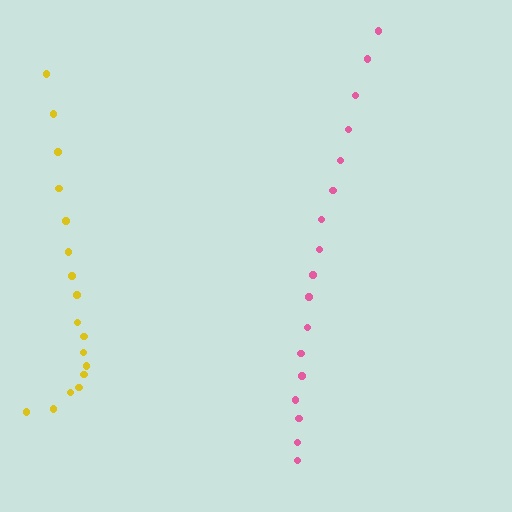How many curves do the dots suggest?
There are 2 distinct paths.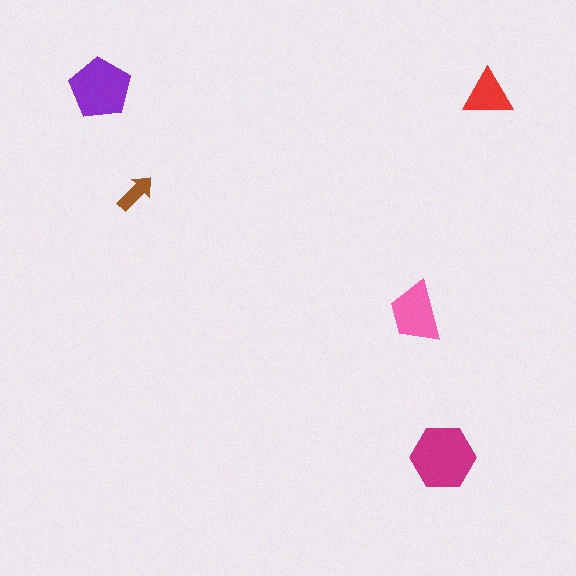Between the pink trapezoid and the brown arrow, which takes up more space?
The pink trapezoid.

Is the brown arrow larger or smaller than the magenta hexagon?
Smaller.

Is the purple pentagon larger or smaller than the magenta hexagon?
Smaller.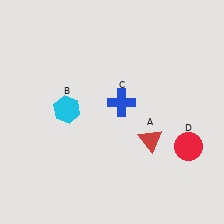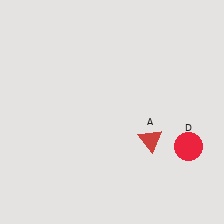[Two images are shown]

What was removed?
The blue cross (C), the cyan hexagon (B) were removed in Image 2.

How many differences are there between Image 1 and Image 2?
There are 2 differences between the two images.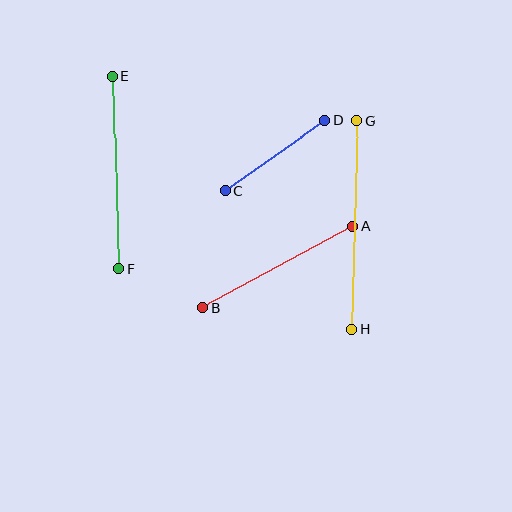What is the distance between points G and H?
The distance is approximately 208 pixels.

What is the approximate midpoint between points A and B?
The midpoint is at approximately (278, 267) pixels.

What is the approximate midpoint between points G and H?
The midpoint is at approximately (355, 225) pixels.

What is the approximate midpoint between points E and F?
The midpoint is at approximately (116, 172) pixels.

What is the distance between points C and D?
The distance is approximately 123 pixels.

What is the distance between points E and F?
The distance is approximately 193 pixels.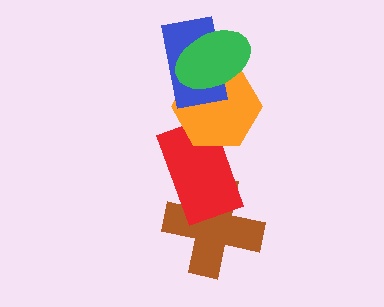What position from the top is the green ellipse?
The green ellipse is 1st from the top.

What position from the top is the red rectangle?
The red rectangle is 4th from the top.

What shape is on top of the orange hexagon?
The blue rectangle is on top of the orange hexagon.